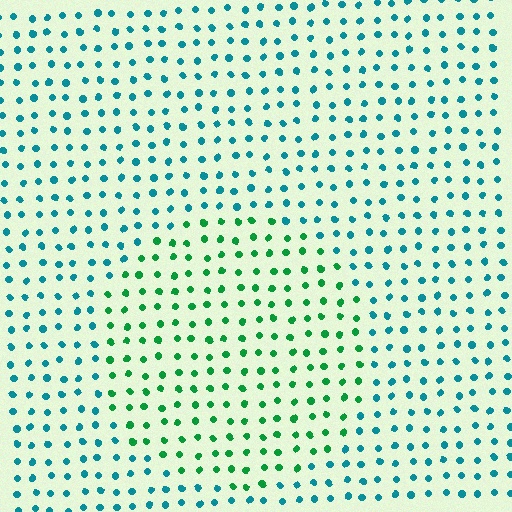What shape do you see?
I see a circle.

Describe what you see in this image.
The image is filled with small teal elements in a uniform arrangement. A circle-shaped region is visible where the elements are tinted to a slightly different hue, forming a subtle color boundary.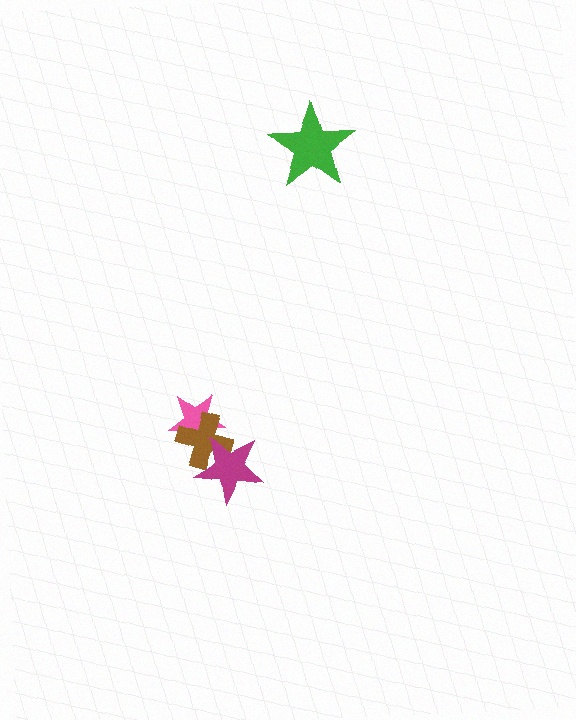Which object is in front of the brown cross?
The magenta star is in front of the brown cross.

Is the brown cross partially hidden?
Yes, it is partially covered by another shape.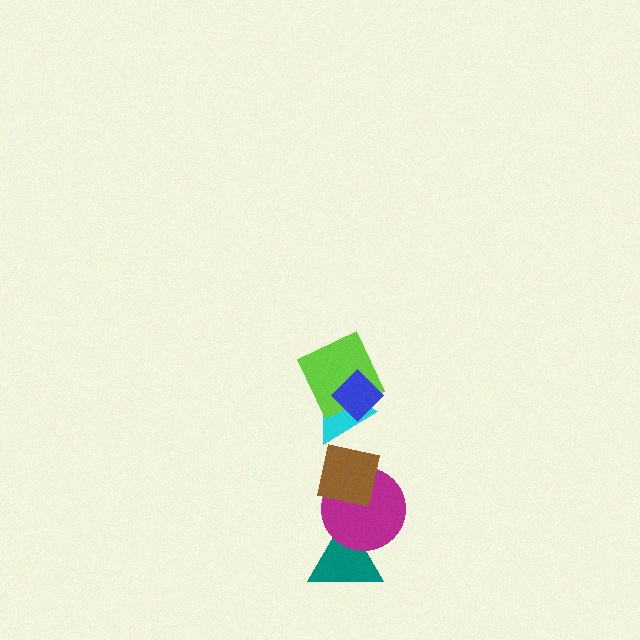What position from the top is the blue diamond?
The blue diamond is 1st from the top.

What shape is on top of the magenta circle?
The brown square is on top of the magenta circle.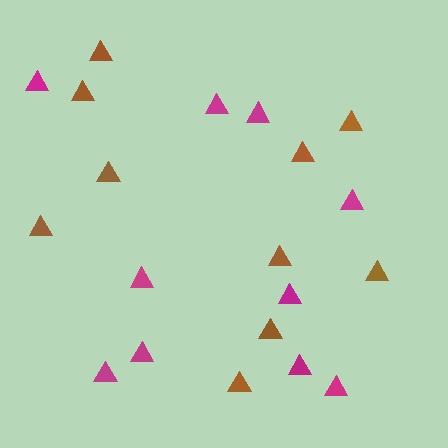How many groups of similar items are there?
There are 2 groups: one group of brown triangles (10) and one group of magenta triangles (10).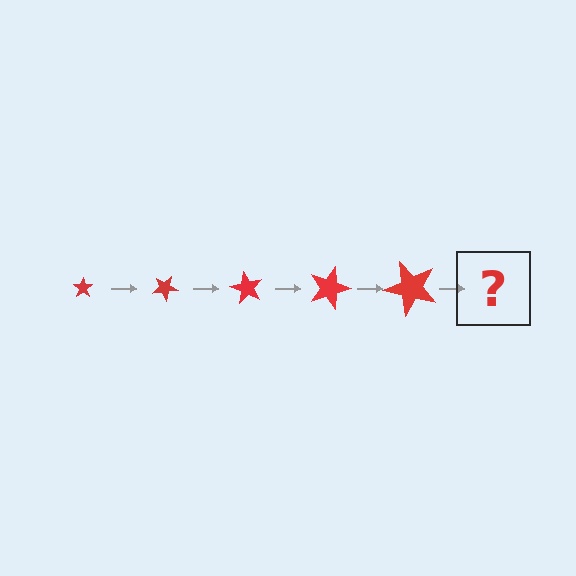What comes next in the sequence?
The next element should be a star, larger than the previous one and rotated 150 degrees from the start.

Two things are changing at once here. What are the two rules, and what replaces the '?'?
The two rules are that the star grows larger each step and it rotates 30 degrees each step. The '?' should be a star, larger than the previous one and rotated 150 degrees from the start.